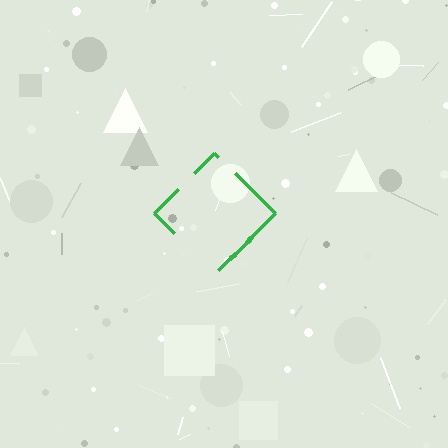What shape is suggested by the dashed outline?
The dashed outline suggests a diamond.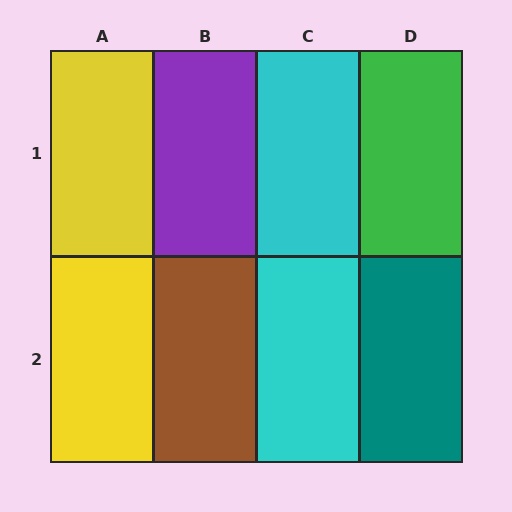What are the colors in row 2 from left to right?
Yellow, brown, cyan, teal.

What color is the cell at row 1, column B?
Purple.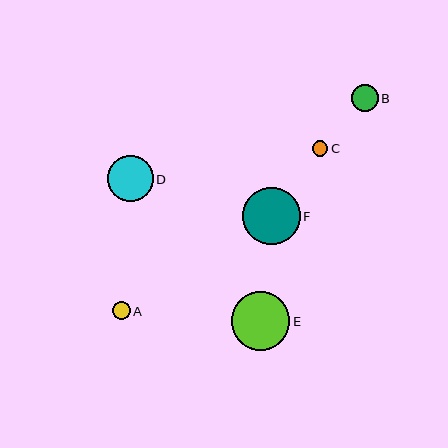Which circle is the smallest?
Circle C is the smallest with a size of approximately 16 pixels.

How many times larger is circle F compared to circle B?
Circle F is approximately 2.2 times the size of circle B.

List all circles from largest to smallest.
From largest to smallest: E, F, D, B, A, C.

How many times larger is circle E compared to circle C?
Circle E is approximately 3.8 times the size of circle C.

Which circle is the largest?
Circle E is the largest with a size of approximately 58 pixels.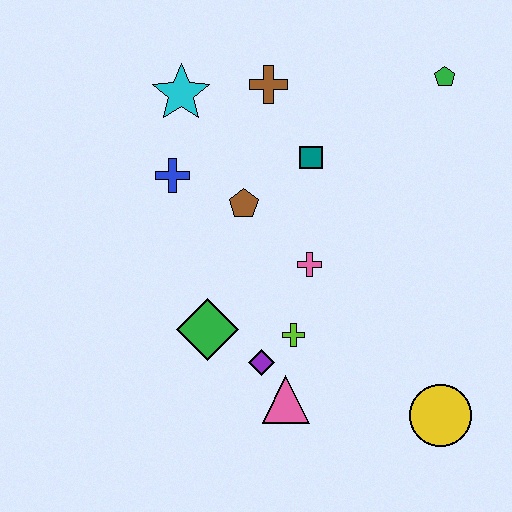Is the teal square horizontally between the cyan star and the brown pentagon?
No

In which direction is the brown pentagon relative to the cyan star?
The brown pentagon is below the cyan star.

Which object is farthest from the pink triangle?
The green pentagon is farthest from the pink triangle.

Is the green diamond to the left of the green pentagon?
Yes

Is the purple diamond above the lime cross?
No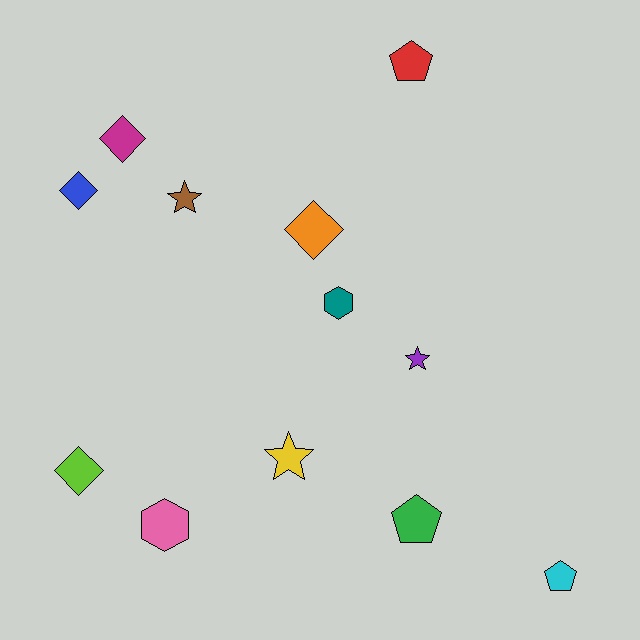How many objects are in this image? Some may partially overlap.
There are 12 objects.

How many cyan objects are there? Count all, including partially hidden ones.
There is 1 cyan object.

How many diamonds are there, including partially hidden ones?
There are 4 diamonds.